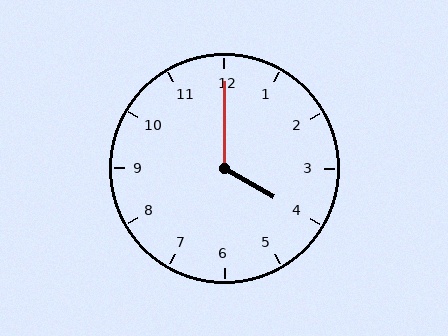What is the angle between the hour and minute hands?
Approximately 120 degrees.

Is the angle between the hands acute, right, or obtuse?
It is obtuse.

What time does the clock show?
4:00.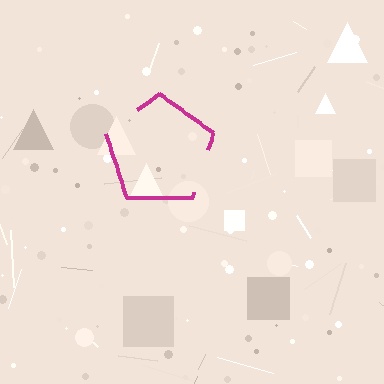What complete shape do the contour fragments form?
The contour fragments form a pentagon.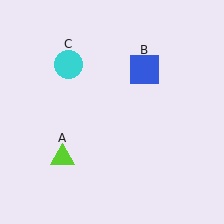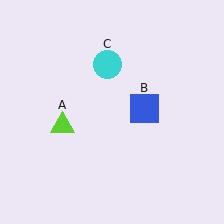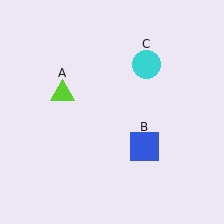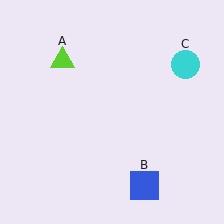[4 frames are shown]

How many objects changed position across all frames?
3 objects changed position: lime triangle (object A), blue square (object B), cyan circle (object C).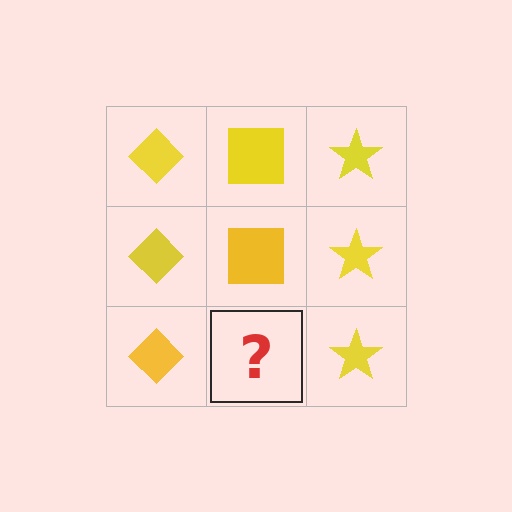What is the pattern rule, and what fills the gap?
The rule is that each column has a consistent shape. The gap should be filled with a yellow square.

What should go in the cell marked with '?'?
The missing cell should contain a yellow square.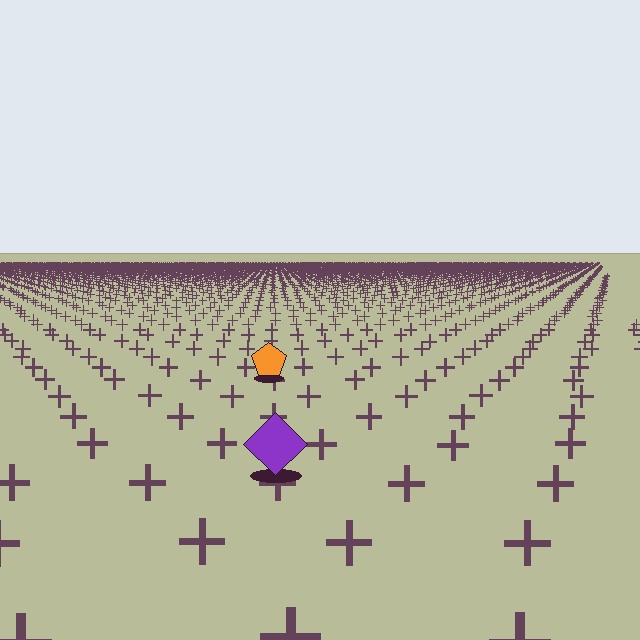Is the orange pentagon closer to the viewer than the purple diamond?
No. The purple diamond is closer — you can tell from the texture gradient: the ground texture is coarser near it.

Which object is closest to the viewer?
The purple diamond is closest. The texture marks near it are larger and more spread out.